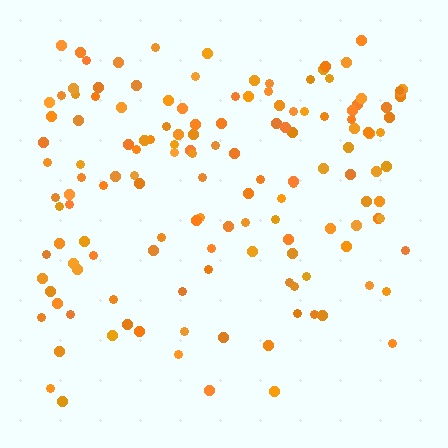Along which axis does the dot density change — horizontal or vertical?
Vertical.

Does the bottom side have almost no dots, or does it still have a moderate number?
Still a moderate number, just noticeably fewer than the top.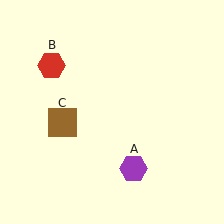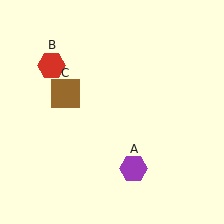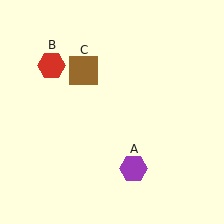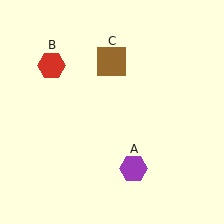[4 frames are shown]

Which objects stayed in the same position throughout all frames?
Purple hexagon (object A) and red hexagon (object B) remained stationary.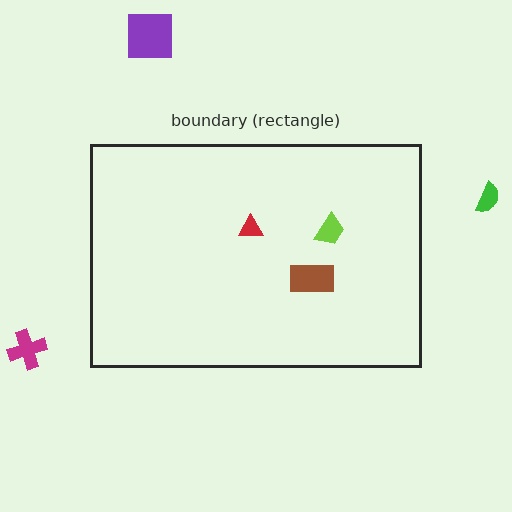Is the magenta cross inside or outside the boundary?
Outside.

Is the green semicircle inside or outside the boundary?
Outside.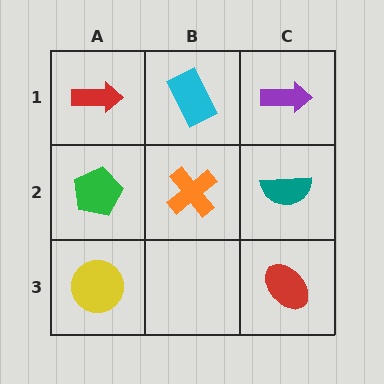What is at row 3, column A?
A yellow circle.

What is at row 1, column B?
A cyan rectangle.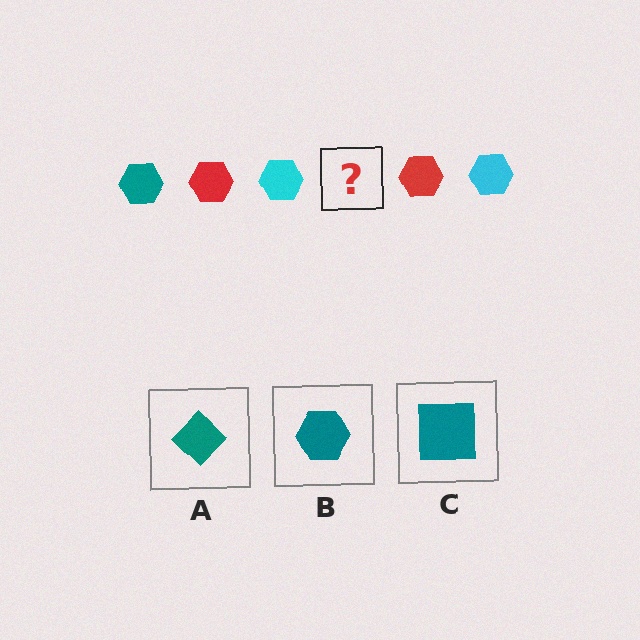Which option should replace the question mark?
Option B.